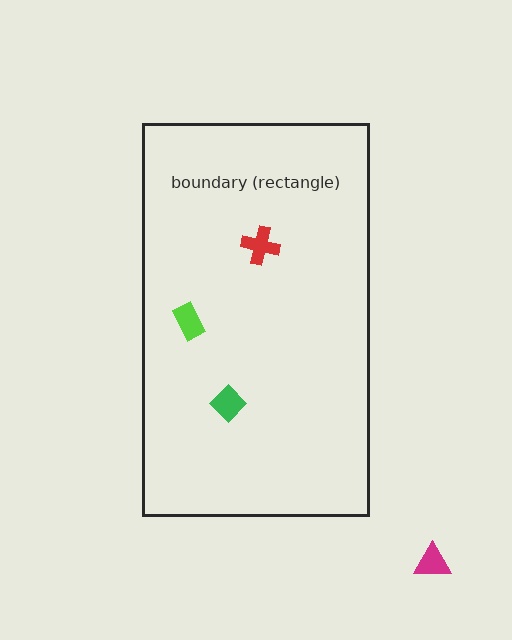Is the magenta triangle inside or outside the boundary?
Outside.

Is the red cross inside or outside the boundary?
Inside.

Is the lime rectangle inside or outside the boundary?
Inside.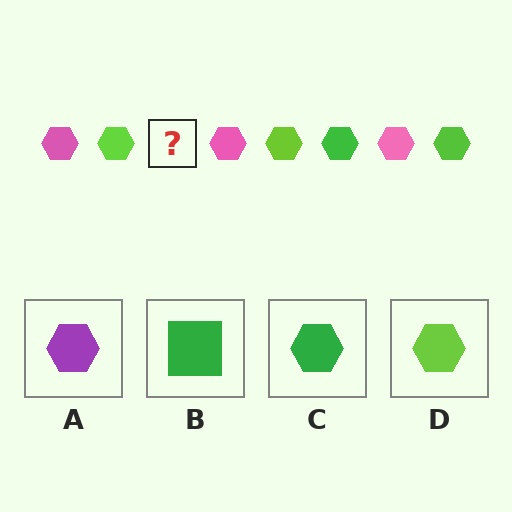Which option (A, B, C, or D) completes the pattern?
C.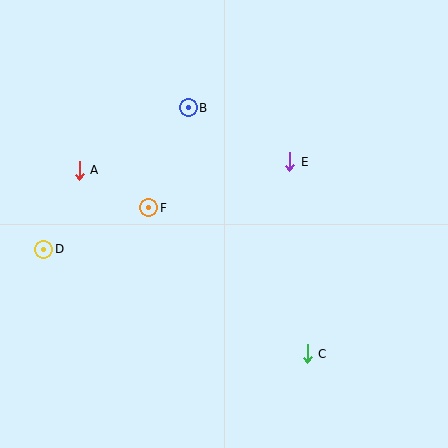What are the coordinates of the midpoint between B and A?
The midpoint between B and A is at (134, 139).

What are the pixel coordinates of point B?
Point B is at (188, 108).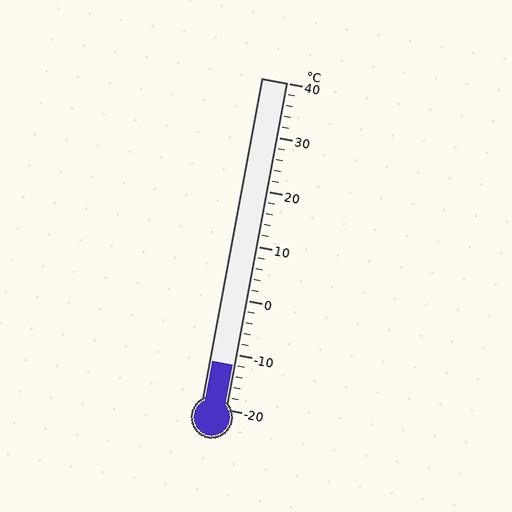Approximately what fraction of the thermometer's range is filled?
The thermometer is filled to approximately 15% of its range.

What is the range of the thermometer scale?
The thermometer scale ranges from -20°C to 40°C.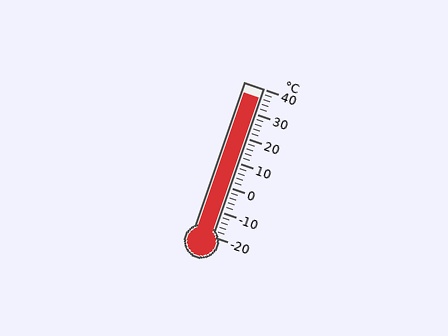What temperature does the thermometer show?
The thermometer shows approximately 36°C.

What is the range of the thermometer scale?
The thermometer scale ranges from -20°C to 40°C.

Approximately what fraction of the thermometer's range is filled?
The thermometer is filled to approximately 95% of its range.